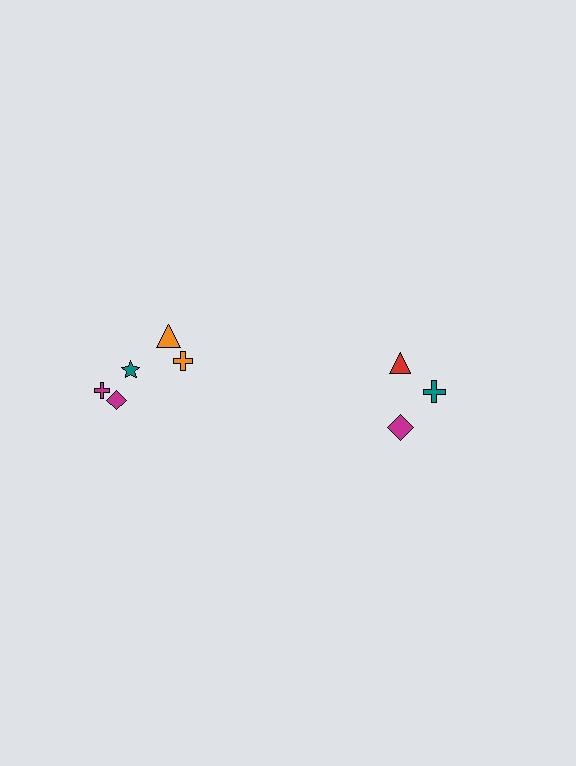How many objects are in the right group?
There are 3 objects.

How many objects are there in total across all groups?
There are 8 objects.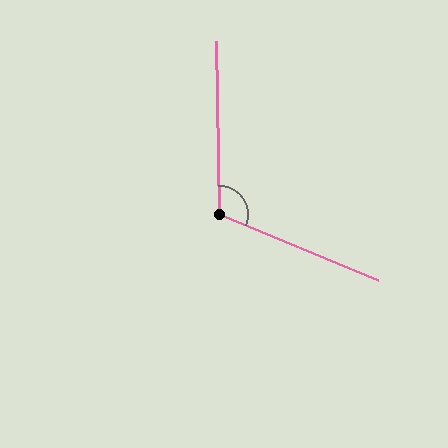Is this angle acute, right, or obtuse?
It is obtuse.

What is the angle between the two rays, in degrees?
Approximately 113 degrees.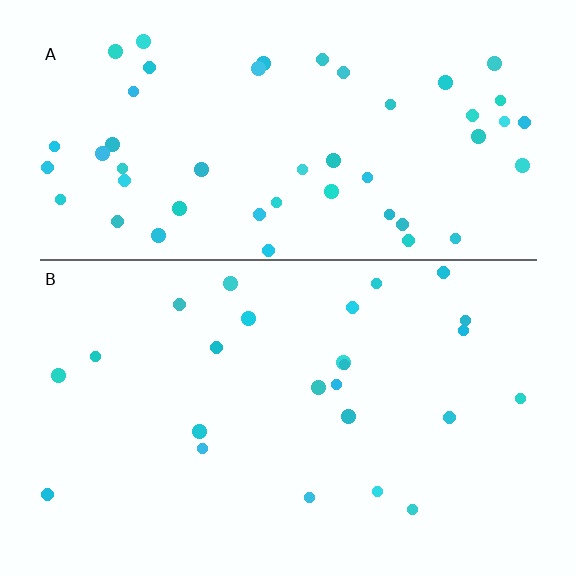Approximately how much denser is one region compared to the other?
Approximately 2.1× — region A over region B.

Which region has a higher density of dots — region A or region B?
A (the top).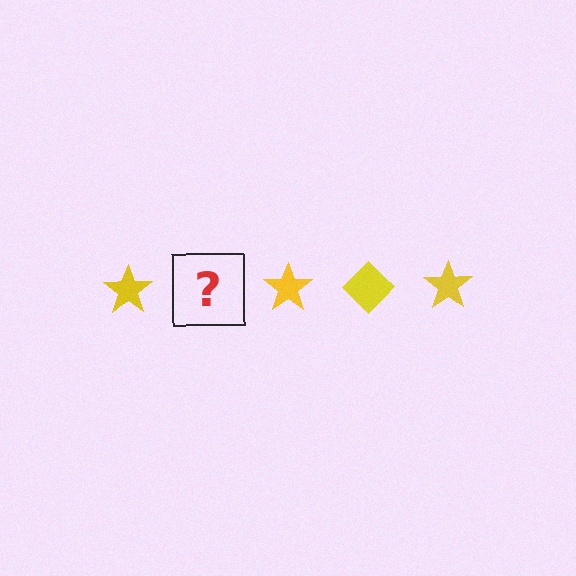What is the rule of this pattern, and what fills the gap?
The rule is that the pattern cycles through star, diamond shapes in yellow. The gap should be filled with a yellow diamond.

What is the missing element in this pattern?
The missing element is a yellow diamond.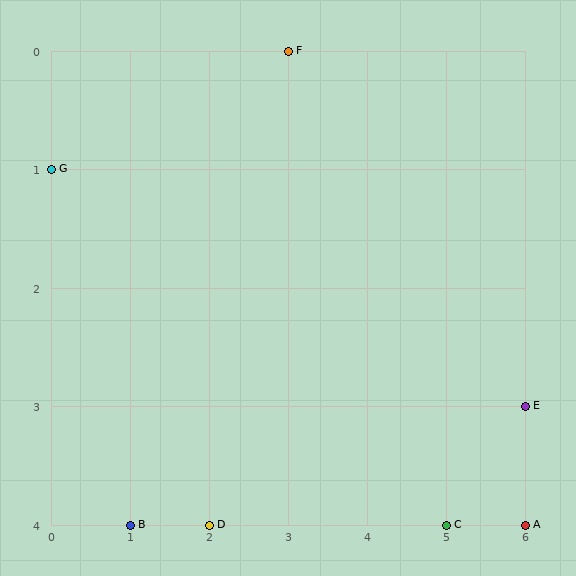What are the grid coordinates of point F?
Point F is at grid coordinates (3, 0).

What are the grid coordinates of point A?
Point A is at grid coordinates (6, 4).